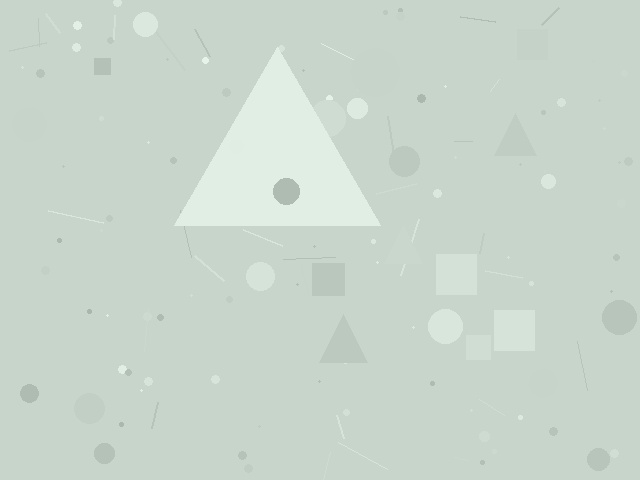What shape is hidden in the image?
A triangle is hidden in the image.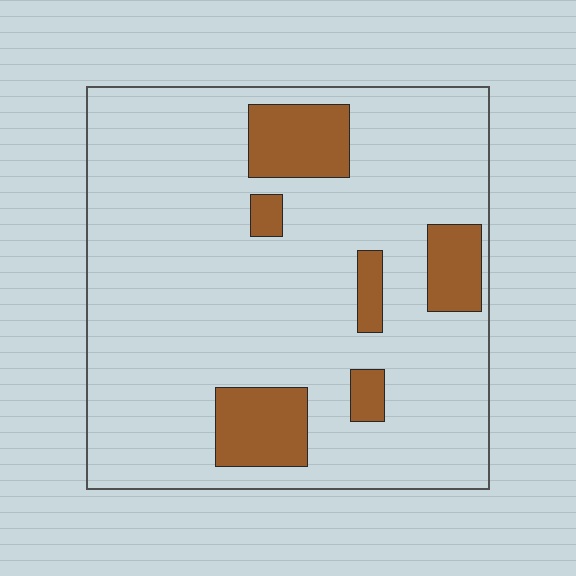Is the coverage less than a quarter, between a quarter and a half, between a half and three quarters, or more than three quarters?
Less than a quarter.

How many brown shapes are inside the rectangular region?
6.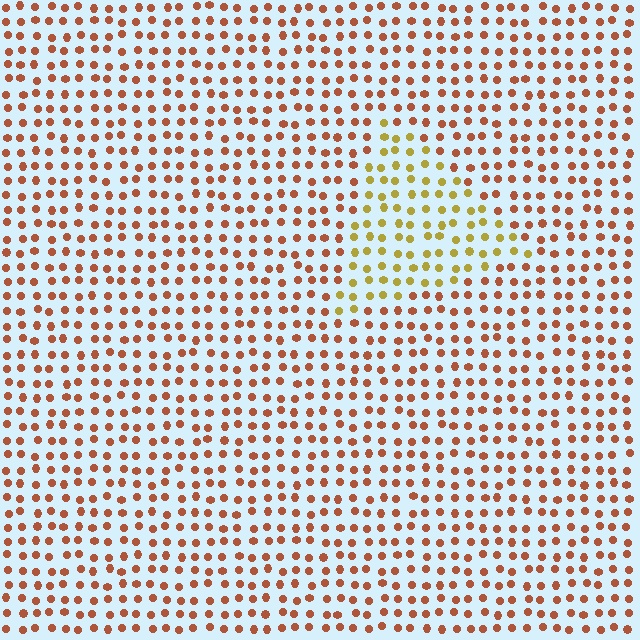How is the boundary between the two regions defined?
The boundary is defined purely by a slight shift in hue (about 40 degrees). Spacing, size, and orientation are identical on both sides.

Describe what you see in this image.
The image is filled with small brown elements in a uniform arrangement. A triangle-shaped region is visible where the elements are tinted to a slightly different hue, forming a subtle color boundary.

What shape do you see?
I see a triangle.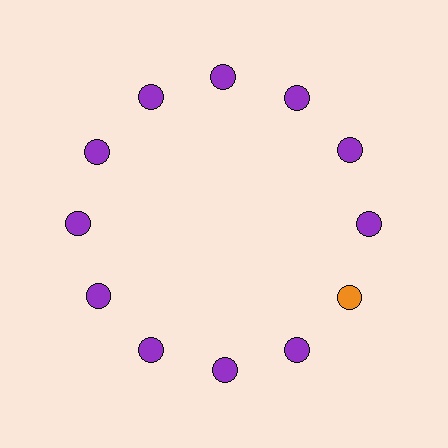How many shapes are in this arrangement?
There are 12 shapes arranged in a ring pattern.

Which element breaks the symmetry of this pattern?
The orange circle at roughly the 4 o'clock position breaks the symmetry. All other shapes are purple circles.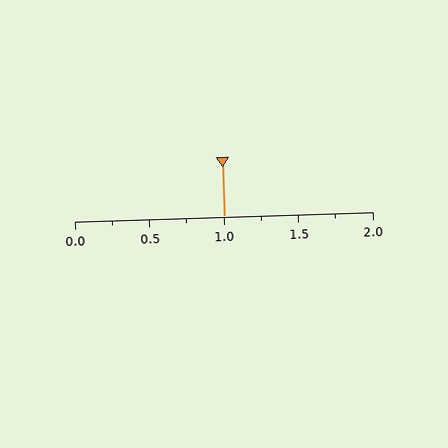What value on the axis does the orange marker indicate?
The marker indicates approximately 1.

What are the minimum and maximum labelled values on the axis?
The axis runs from 0.0 to 2.0.